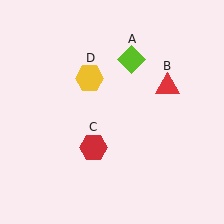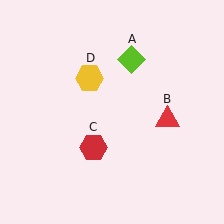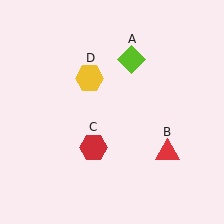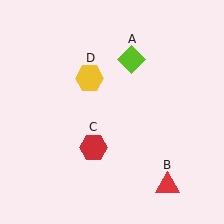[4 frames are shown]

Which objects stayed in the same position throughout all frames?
Lime diamond (object A) and red hexagon (object C) and yellow hexagon (object D) remained stationary.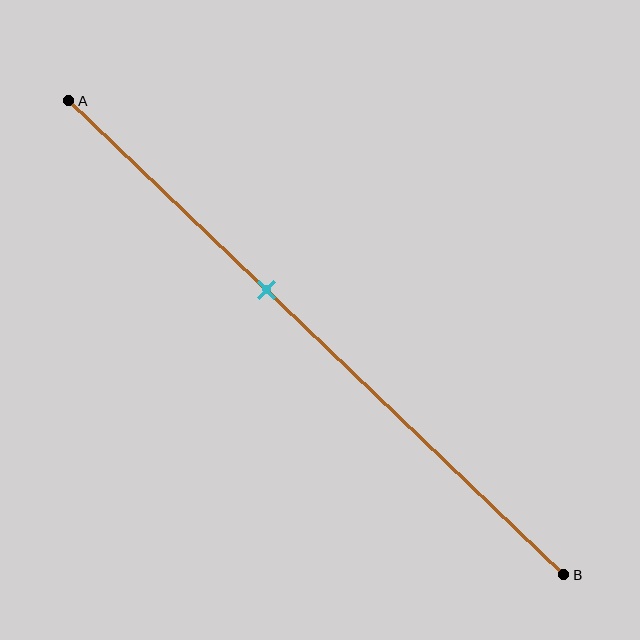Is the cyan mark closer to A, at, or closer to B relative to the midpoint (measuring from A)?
The cyan mark is closer to point A than the midpoint of segment AB.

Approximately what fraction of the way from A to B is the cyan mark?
The cyan mark is approximately 40% of the way from A to B.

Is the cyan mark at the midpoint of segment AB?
No, the mark is at about 40% from A, not at the 50% midpoint.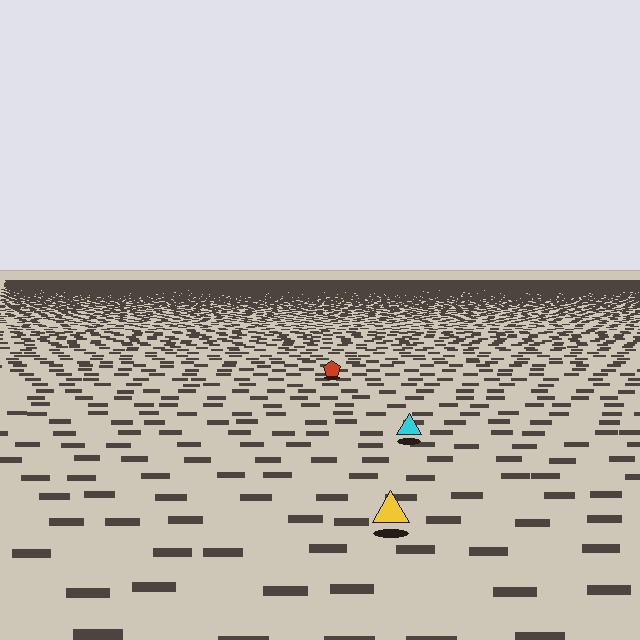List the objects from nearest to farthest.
From nearest to farthest: the yellow triangle, the cyan triangle, the red pentagon.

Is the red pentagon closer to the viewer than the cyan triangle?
No. The cyan triangle is closer — you can tell from the texture gradient: the ground texture is coarser near it.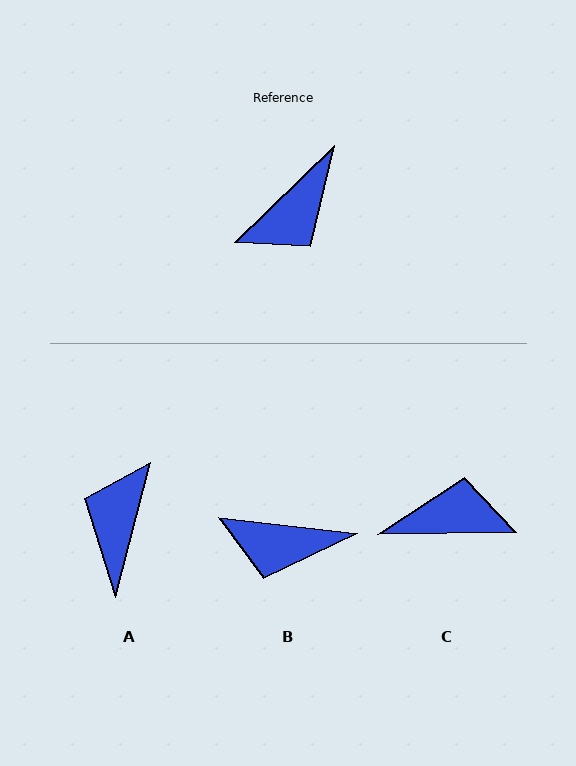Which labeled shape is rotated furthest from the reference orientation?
A, about 149 degrees away.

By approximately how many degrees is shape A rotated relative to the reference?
Approximately 149 degrees clockwise.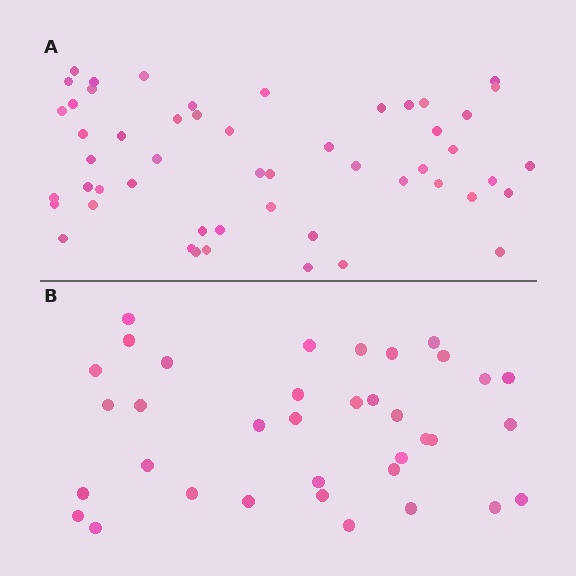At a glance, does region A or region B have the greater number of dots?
Region A (the top region) has more dots.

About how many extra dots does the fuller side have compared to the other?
Region A has approximately 15 more dots than region B.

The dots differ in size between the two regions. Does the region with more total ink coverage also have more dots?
No. Region B has more total ink coverage because its dots are larger, but region A actually contains more individual dots. Total area can be misleading — the number of items is what matters here.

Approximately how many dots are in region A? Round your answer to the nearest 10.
About 50 dots. (The exact count is 52, which rounds to 50.)